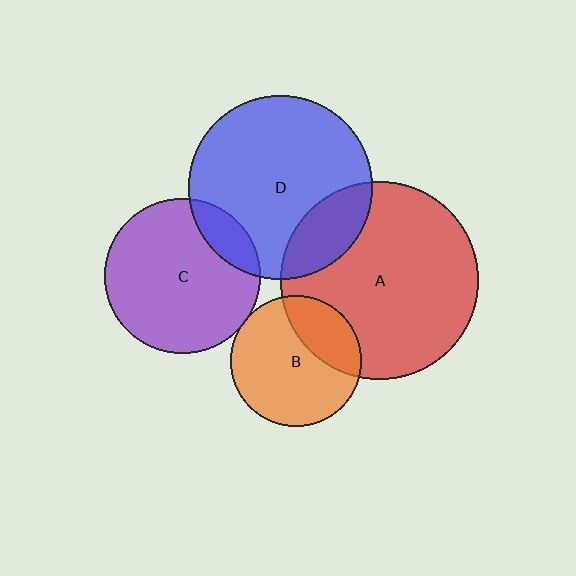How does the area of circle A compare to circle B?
Approximately 2.3 times.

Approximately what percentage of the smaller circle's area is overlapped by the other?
Approximately 5%.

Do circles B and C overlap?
Yes.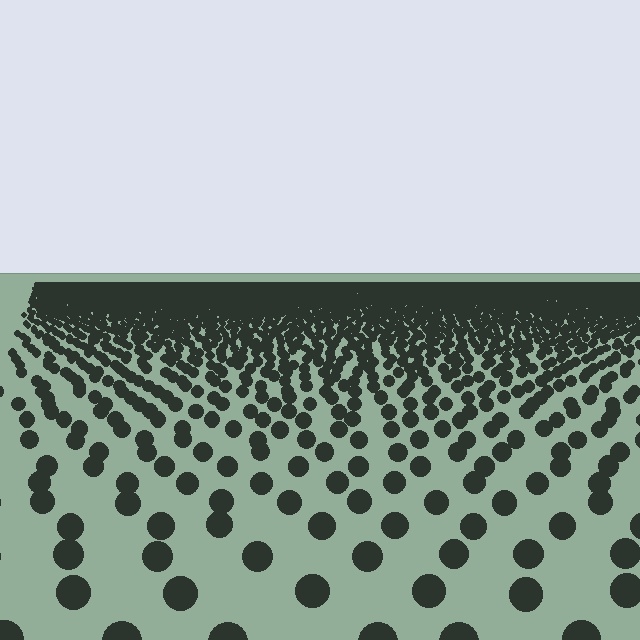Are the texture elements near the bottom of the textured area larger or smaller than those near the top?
Larger. Near the bottom, elements are closer to the viewer and appear at a bigger on-screen size.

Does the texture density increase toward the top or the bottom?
Density increases toward the top.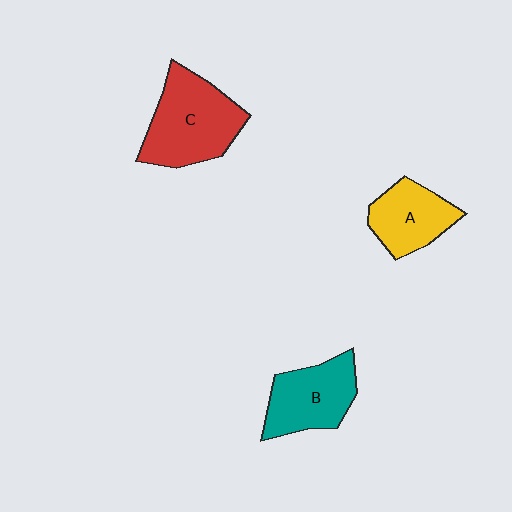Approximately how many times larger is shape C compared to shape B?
Approximately 1.3 times.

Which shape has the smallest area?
Shape A (yellow).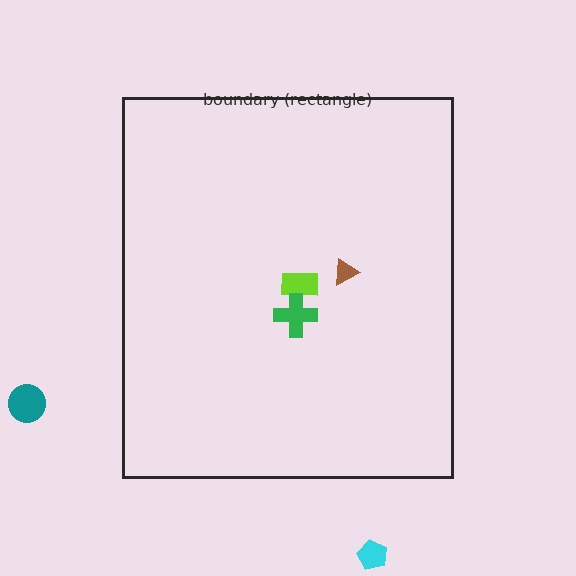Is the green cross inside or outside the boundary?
Inside.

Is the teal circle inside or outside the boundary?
Outside.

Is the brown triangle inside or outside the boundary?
Inside.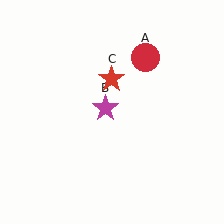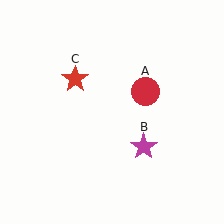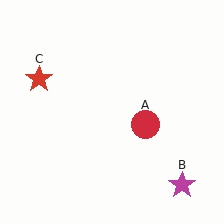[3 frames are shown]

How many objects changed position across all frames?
3 objects changed position: red circle (object A), magenta star (object B), red star (object C).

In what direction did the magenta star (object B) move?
The magenta star (object B) moved down and to the right.